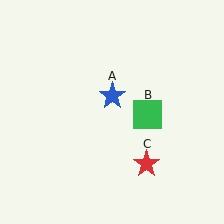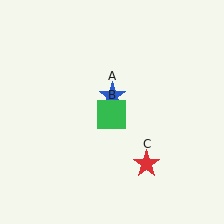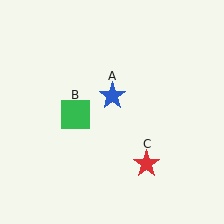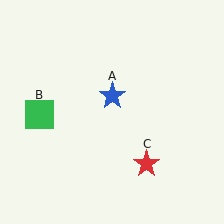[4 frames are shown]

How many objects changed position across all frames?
1 object changed position: green square (object B).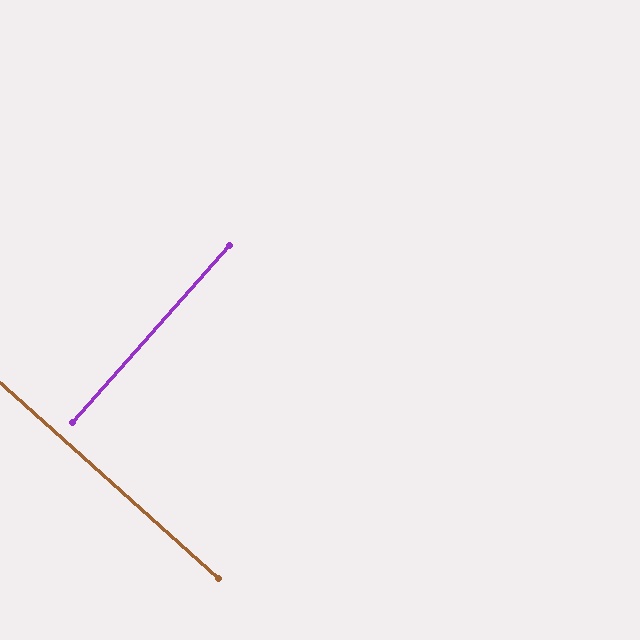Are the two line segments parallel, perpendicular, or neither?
Perpendicular — they meet at approximately 90°.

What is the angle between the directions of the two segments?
Approximately 90 degrees.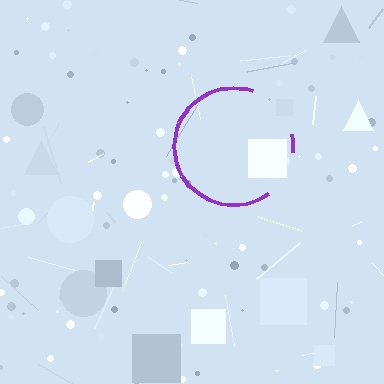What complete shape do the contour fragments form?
The contour fragments form a circle.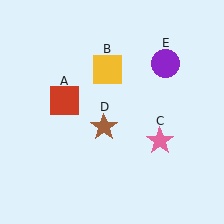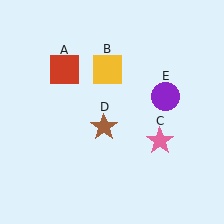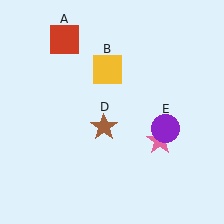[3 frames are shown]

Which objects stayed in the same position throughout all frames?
Yellow square (object B) and pink star (object C) and brown star (object D) remained stationary.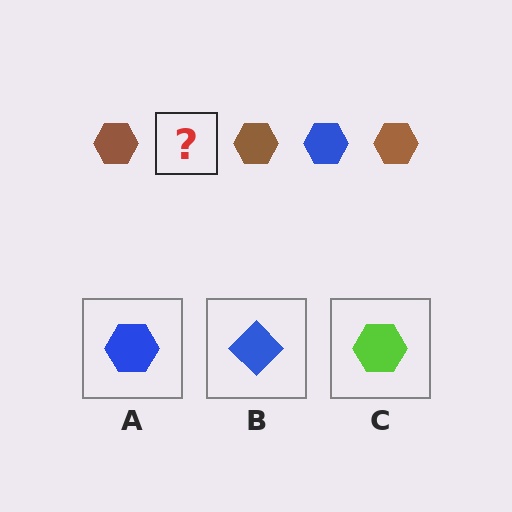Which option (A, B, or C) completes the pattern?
A.